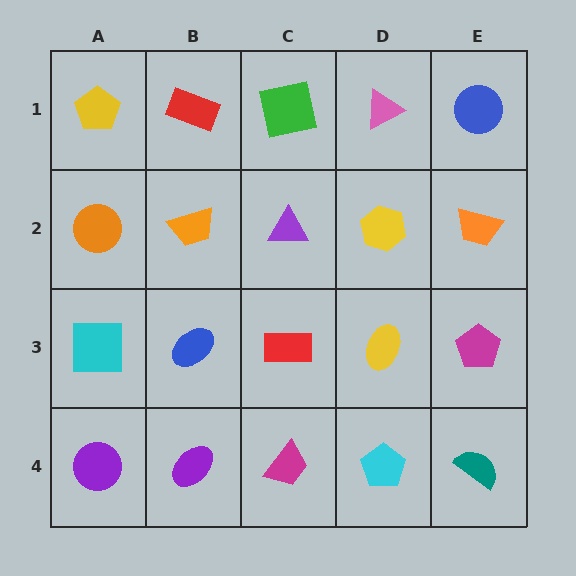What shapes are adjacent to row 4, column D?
A yellow ellipse (row 3, column D), a magenta trapezoid (row 4, column C), a teal semicircle (row 4, column E).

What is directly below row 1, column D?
A yellow hexagon.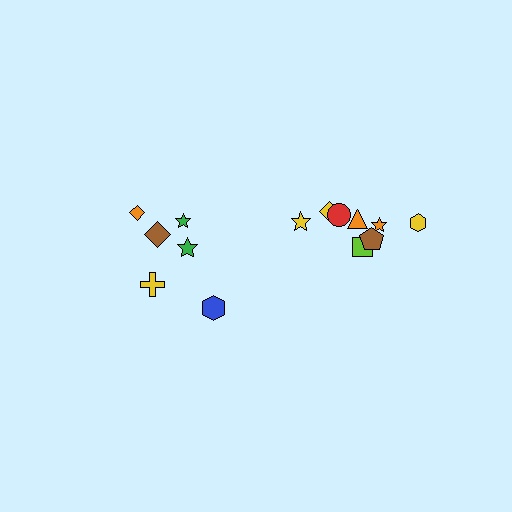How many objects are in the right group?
There are 8 objects.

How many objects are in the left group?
There are 6 objects.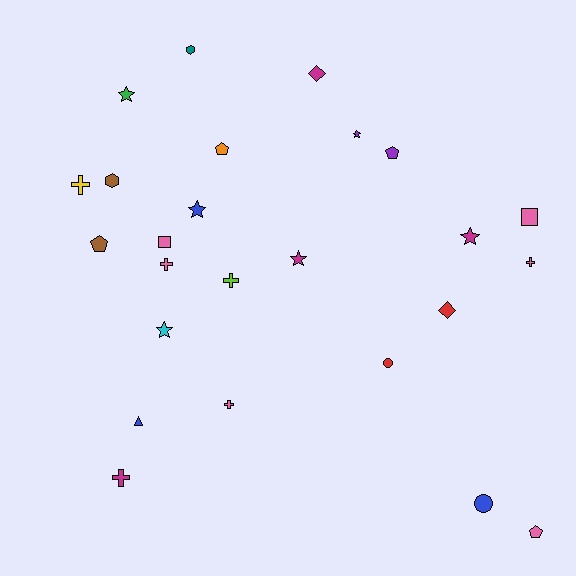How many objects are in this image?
There are 25 objects.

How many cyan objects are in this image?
There is 1 cyan object.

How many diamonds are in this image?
There are 2 diamonds.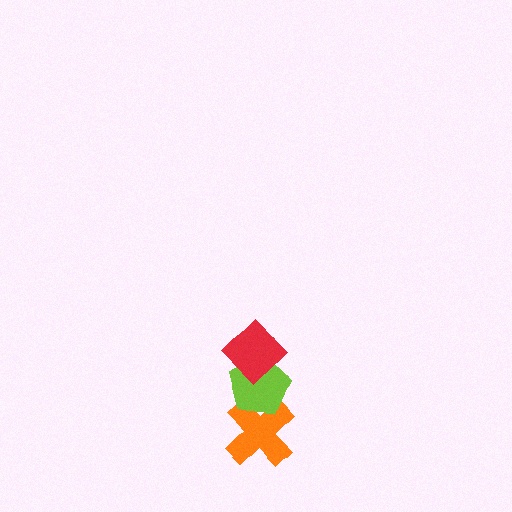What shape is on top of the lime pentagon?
The red diamond is on top of the lime pentagon.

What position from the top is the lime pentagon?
The lime pentagon is 2nd from the top.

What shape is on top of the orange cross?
The lime pentagon is on top of the orange cross.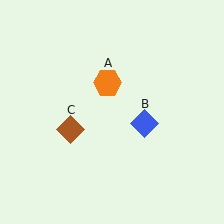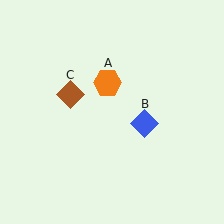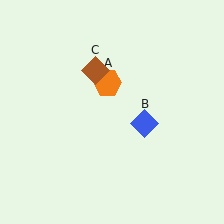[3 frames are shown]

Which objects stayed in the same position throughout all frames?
Orange hexagon (object A) and blue diamond (object B) remained stationary.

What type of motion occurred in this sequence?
The brown diamond (object C) rotated clockwise around the center of the scene.